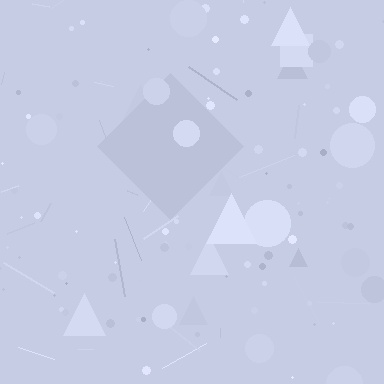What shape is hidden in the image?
A diamond is hidden in the image.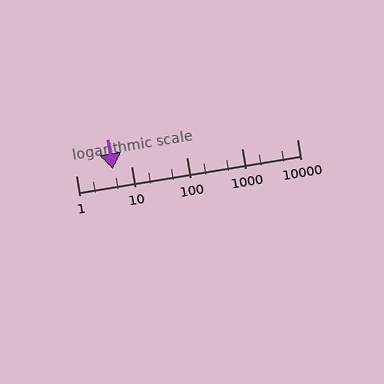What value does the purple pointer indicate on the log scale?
The pointer indicates approximately 4.7.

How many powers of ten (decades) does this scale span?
The scale spans 4 decades, from 1 to 10000.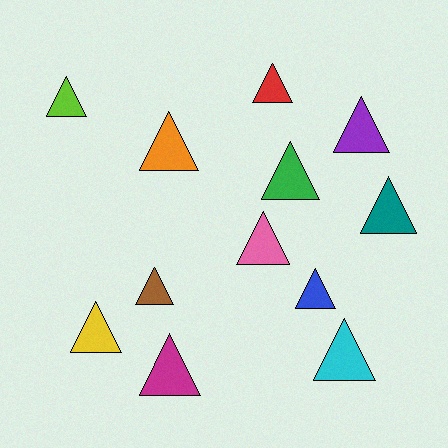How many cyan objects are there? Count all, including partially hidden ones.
There is 1 cyan object.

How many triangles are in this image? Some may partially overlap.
There are 12 triangles.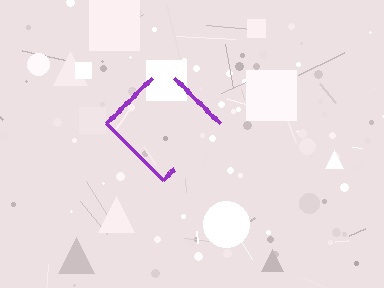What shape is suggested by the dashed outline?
The dashed outline suggests a diamond.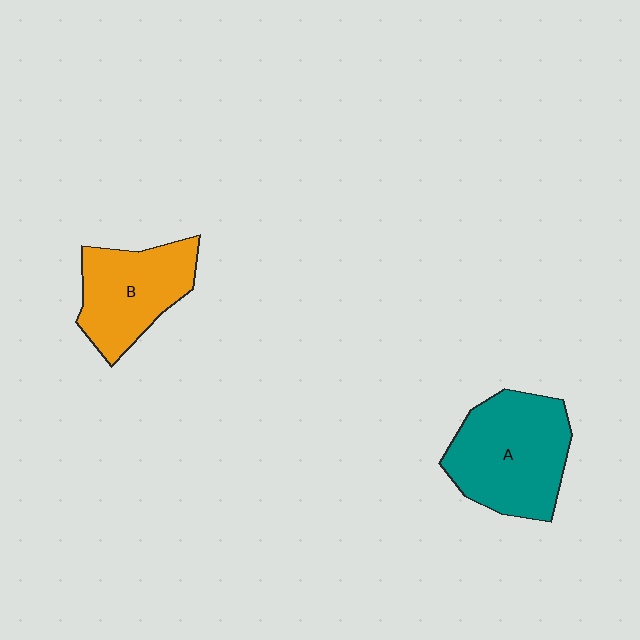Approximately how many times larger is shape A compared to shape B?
Approximately 1.3 times.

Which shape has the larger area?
Shape A (teal).